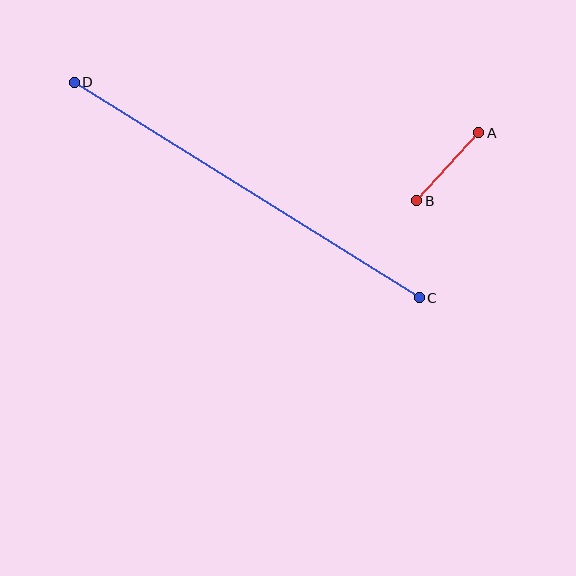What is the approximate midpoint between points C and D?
The midpoint is at approximately (247, 190) pixels.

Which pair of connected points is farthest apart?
Points C and D are farthest apart.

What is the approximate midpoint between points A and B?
The midpoint is at approximately (448, 167) pixels.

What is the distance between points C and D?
The distance is approximately 407 pixels.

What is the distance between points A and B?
The distance is approximately 92 pixels.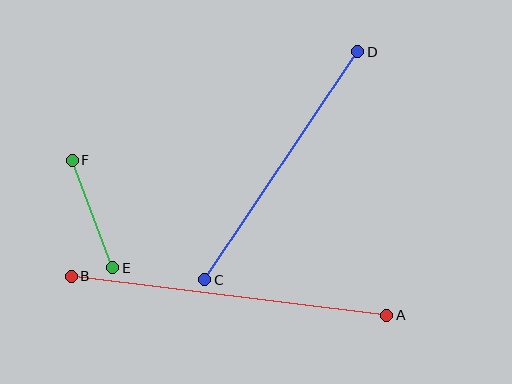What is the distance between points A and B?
The distance is approximately 318 pixels.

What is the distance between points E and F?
The distance is approximately 115 pixels.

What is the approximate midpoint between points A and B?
The midpoint is at approximately (229, 296) pixels.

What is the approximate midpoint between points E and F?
The midpoint is at approximately (92, 214) pixels.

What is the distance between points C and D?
The distance is approximately 274 pixels.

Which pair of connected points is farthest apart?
Points A and B are farthest apart.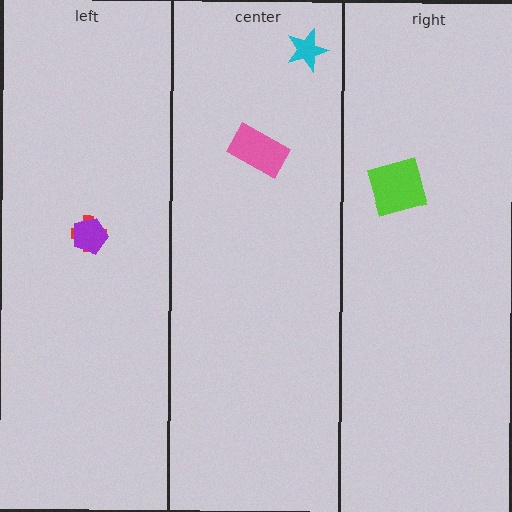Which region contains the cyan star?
The center region.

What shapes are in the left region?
The red cross, the purple pentagon.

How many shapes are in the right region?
1.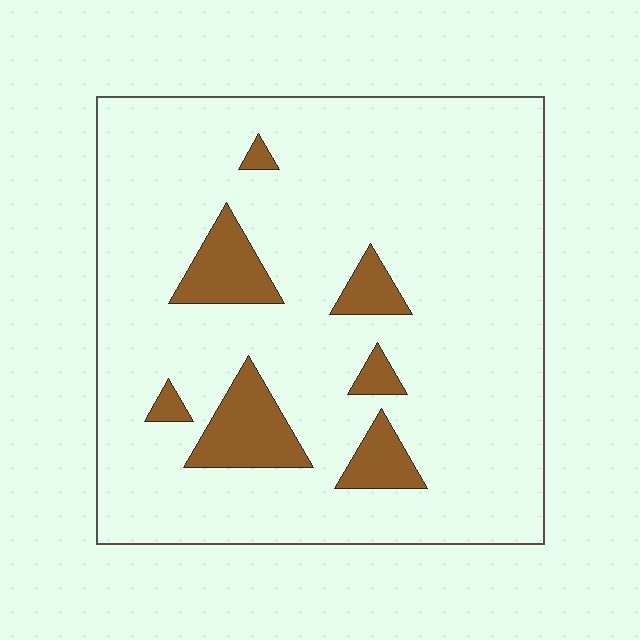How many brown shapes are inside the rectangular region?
7.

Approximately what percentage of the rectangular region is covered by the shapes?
Approximately 10%.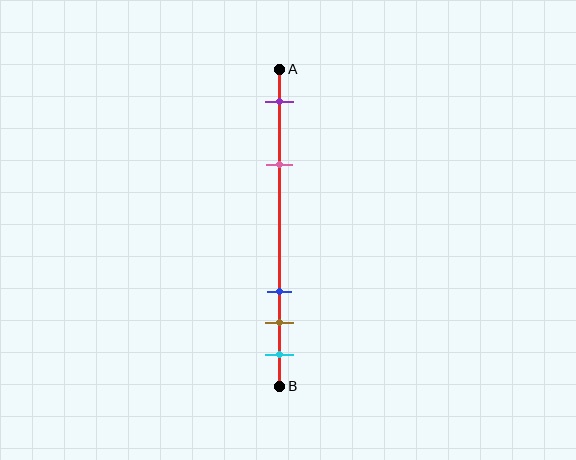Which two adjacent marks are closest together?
The brown and cyan marks are the closest adjacent pair.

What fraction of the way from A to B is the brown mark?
The brown mark is approximately 80% (0.8) of the way from A to B.